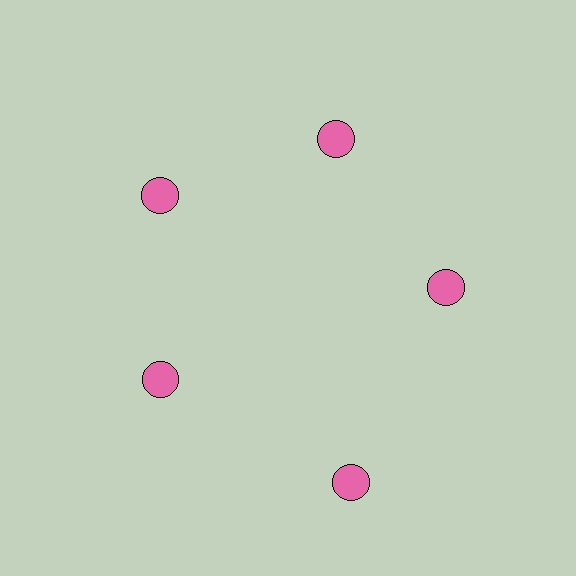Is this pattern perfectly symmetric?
No. The 5 pink circles are arranged in a ring, but one element near the 5 o'clock position is pushed outward from the center, breaking the 5-fold rotational symmetry.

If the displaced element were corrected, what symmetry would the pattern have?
It would have 5-fold rotational symmetry — the pattern would map onto itself every 72 degrees.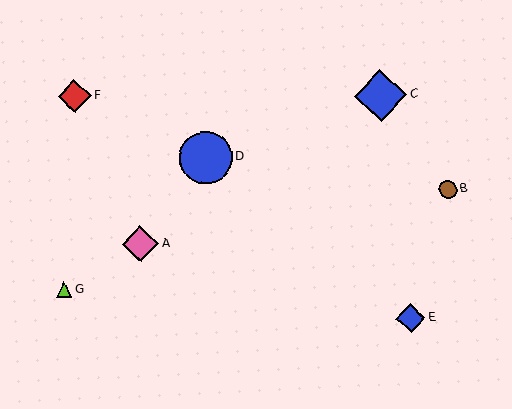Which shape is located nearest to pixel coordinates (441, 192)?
The brown circle (labeled B) at (448, 189) is nearest to that location.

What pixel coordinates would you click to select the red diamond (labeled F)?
Click at (75, 96) to select the red diamond F.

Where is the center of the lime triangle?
The center of the lime triangle is at (64, 290).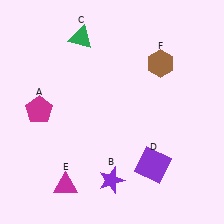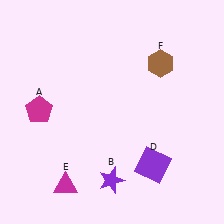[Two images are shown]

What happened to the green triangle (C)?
The green triangle (C) was removed in Image 2. It was in the top-left area of Image 1.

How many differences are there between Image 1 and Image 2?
There is 1 difference between the two images.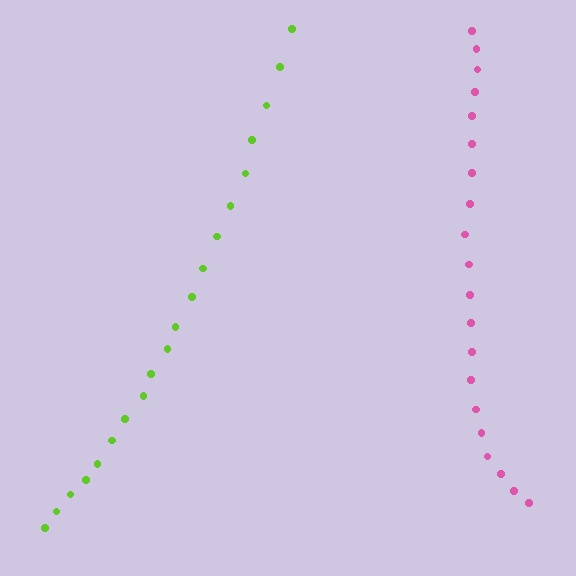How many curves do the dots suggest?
There are 2 distinct paths.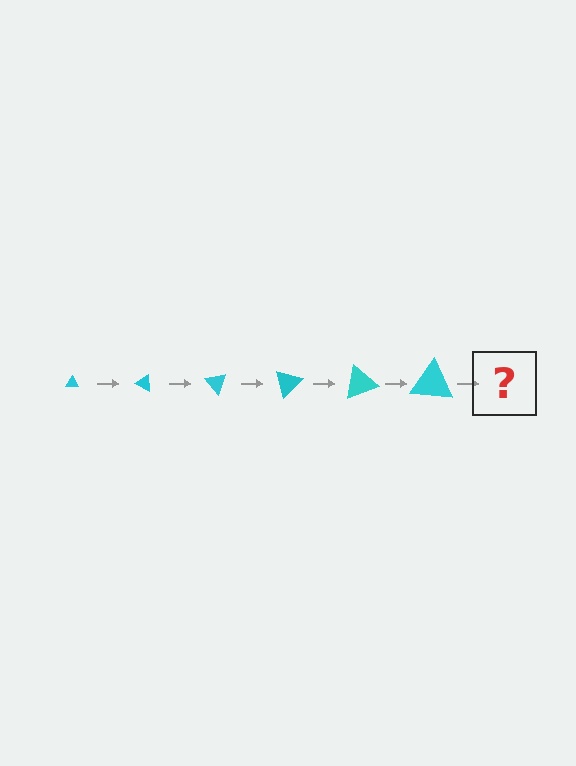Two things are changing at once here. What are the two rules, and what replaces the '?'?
The two rules are that the triangle grows larger each step and it rotates 25 degrees each step. The '?' should be a triangle, larger than the previous one and rotated 150 degrees from the start.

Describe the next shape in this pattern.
It should be a triangle, larger than the previous one and rotated 150 degrees from the start.